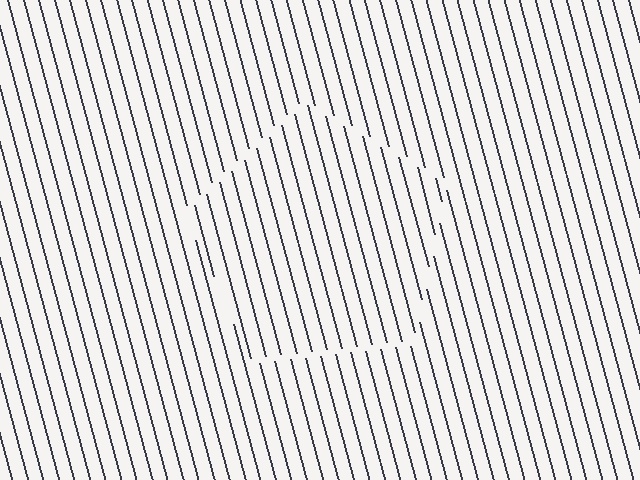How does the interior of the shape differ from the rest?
The interior of the shape contains the same grating, shifted by half a period — the contour is defined by the phase discontinuity where line-ends from the inner and outer gratings abut.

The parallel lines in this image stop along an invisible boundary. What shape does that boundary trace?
An illusory pentagon. The interior of the shape contains the same grating, shifted by half a period — the contour is defined by the phase discontinuity where line-ends from the inner and outer gratings abut.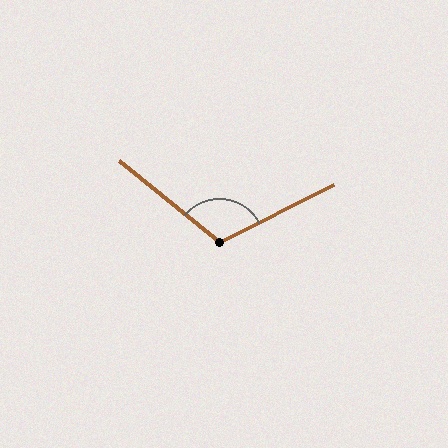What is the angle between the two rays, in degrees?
Approximately 114 degrees.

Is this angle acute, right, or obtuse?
It is obtuse.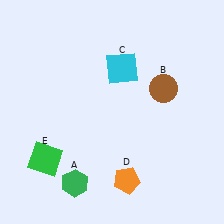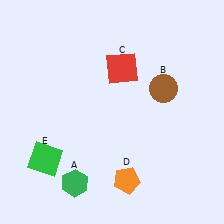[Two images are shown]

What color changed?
The square (C) changed from cyan in Image 1 to red in Image 2.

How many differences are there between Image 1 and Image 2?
There is 1 difference between the two images.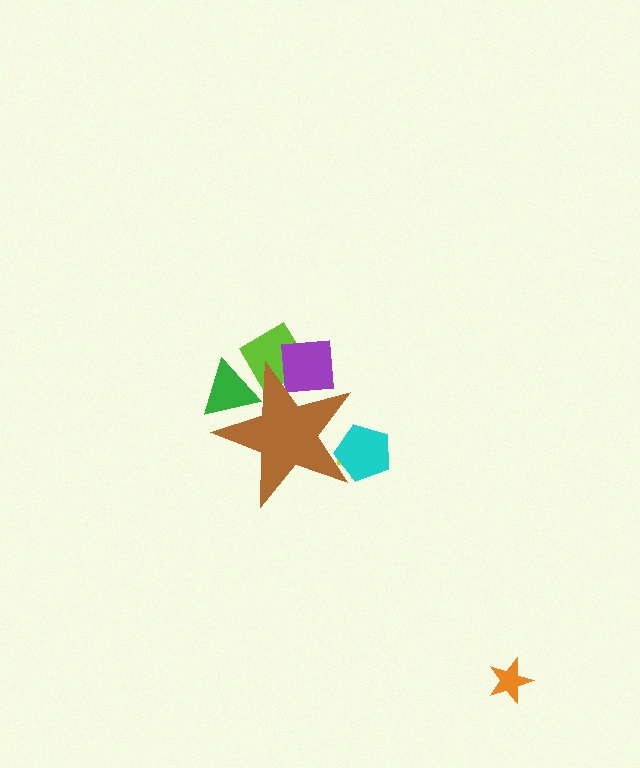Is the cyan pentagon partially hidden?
Yes, the cyan pentagon is partially hidden behind the brown star.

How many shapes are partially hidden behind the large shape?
5 shapes are partially hidden.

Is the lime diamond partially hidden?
Yes, the lime diamond is partially hidden behind the brown star.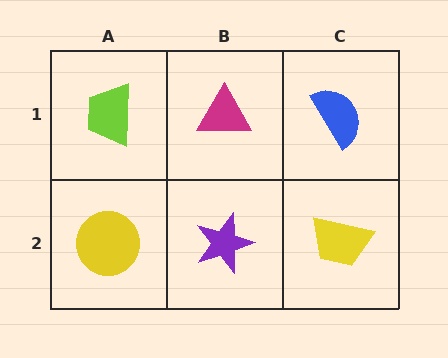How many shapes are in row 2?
3 shapes.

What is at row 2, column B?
A purple star.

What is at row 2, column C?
A yellow trapezoid.